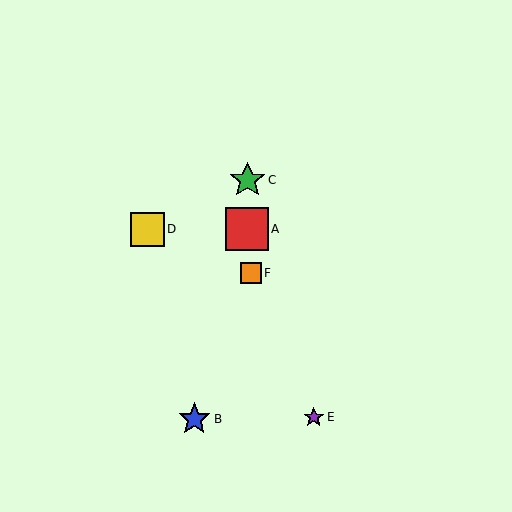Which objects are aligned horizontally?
Objects A, D are aligned horizontally.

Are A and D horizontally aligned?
Yes, both are at y≈229.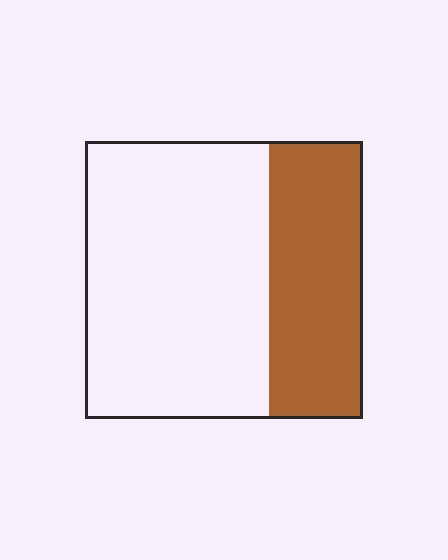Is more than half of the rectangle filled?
No.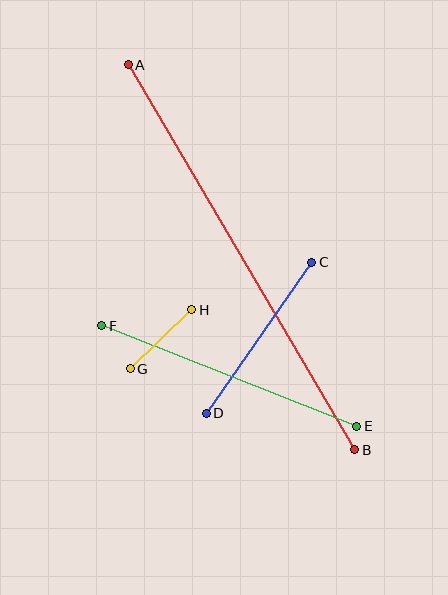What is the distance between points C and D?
The distance is approximately 184 pixels.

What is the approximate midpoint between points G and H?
The midpoint is at approximately (161, 339) pixels.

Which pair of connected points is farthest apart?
Points A and B are farthest apart.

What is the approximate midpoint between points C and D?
The midpoint is at approximately (259, 338) pixels.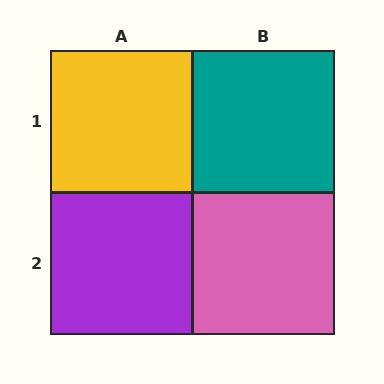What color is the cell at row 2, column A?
Purple.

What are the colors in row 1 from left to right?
Yellow, teal.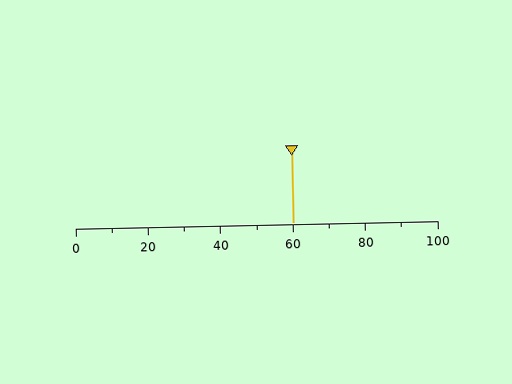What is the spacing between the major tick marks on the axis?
The major ticks are spaced 20 apart.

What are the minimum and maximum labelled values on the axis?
The axis runs from 0 to 100.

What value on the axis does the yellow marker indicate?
The marker indicates approximately 60.